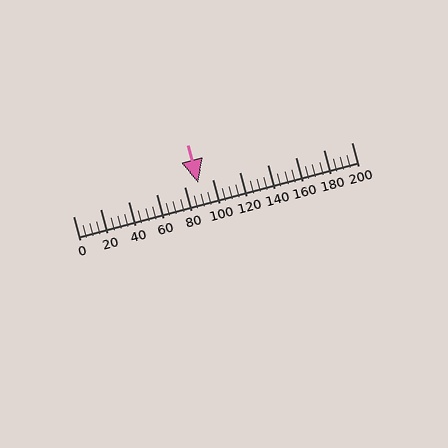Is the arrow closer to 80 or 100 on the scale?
The arrow is closer to 100.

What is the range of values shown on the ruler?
The ruler shows values from 0 to 200.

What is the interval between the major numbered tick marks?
The major tick marks are spaced 20 units apart.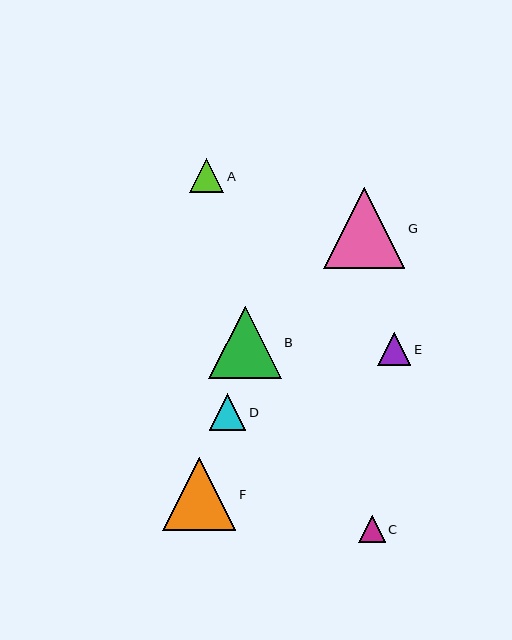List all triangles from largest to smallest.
From largest to smallest: G, F, B, D, A, E, C.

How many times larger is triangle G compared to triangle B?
Triangle G is approximately 1.1 times the size of triangle B.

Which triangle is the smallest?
Triangle C is the smallest with a size of approximately 26 pixels.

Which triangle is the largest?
Triangle G is the largest with a size of approximately 81 pixels.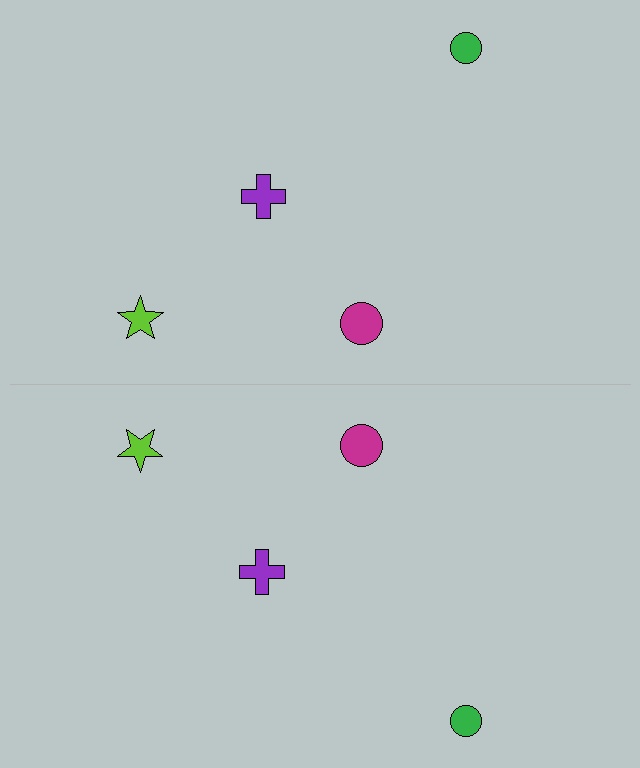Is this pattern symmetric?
Yes, this pattern has bilateral (reflection) symmetry.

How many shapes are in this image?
There are 8 shapes in this image.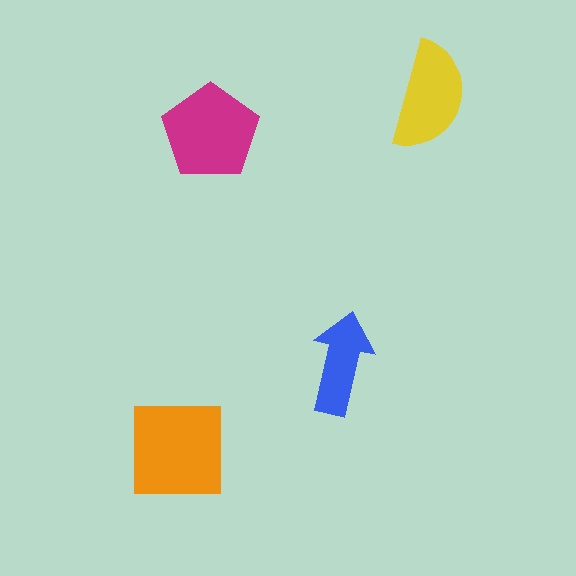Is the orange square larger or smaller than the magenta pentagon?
Larger.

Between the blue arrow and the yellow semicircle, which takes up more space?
The yellow semicircle.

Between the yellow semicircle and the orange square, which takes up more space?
The orange square.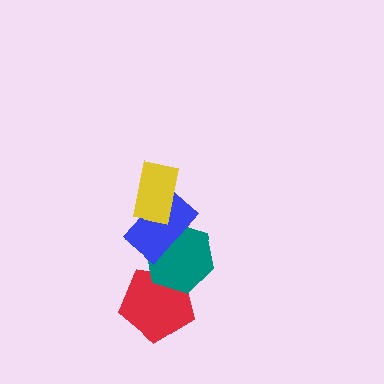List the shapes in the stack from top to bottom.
From top to bottom: the yellow rectangle, the blue rectangle, the teal hexagon, the red pentagon.